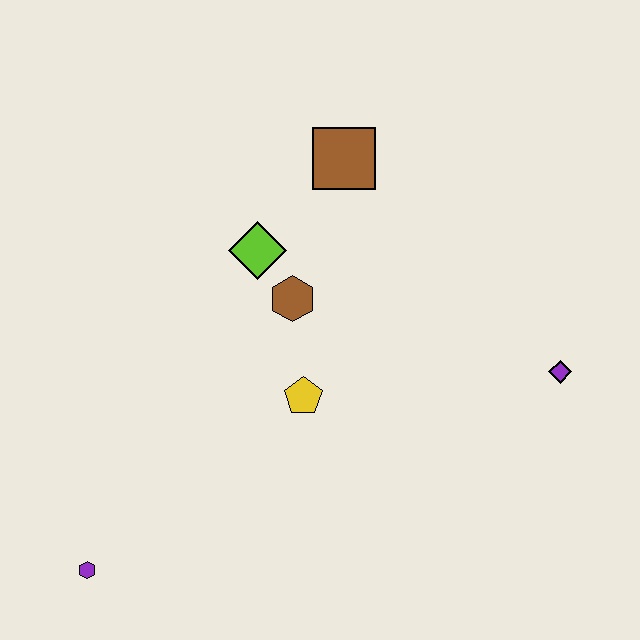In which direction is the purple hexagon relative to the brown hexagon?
The purple hexagon is below the brown hexagon.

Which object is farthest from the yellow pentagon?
The purple hexagon is farthest from the yellow pentagon.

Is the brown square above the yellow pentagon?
Yes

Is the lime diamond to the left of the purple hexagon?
No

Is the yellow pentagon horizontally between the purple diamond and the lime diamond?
Yes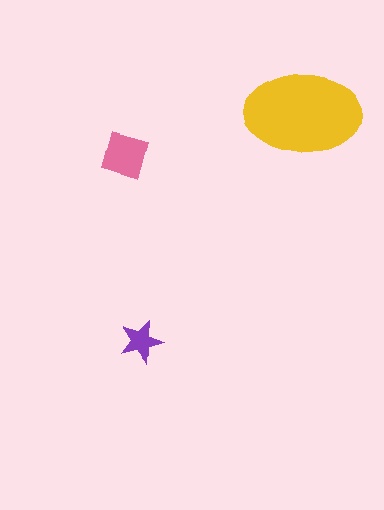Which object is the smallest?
The purple star.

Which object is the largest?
The yellow ellipse.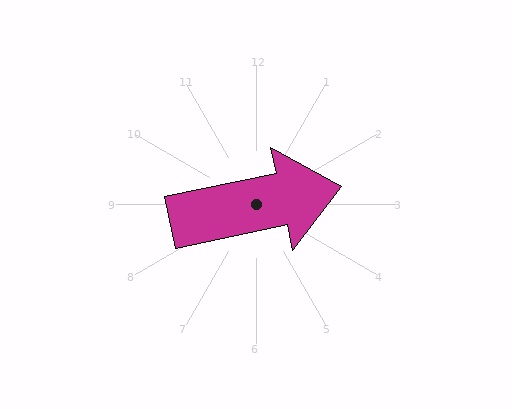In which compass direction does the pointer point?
East.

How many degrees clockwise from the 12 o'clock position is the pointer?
Approximately 78 degrees.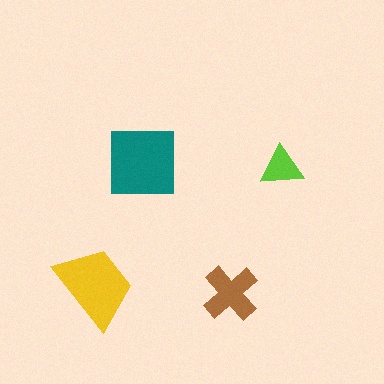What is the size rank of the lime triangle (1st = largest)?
4th.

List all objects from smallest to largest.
The lime triangle, the brown cross, the yellow trapezoid, the teal square.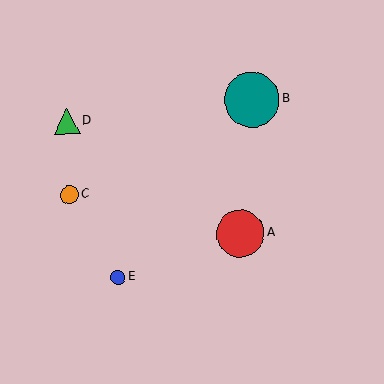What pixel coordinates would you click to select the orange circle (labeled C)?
Click at (70, 195) to select the orange circle C.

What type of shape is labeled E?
Shape E is a blue circle.